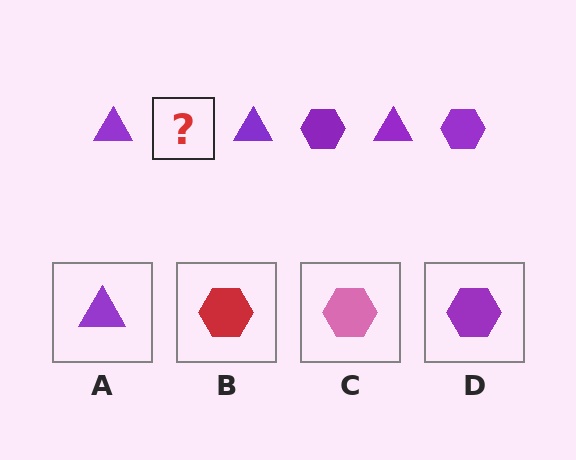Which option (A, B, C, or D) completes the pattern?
D.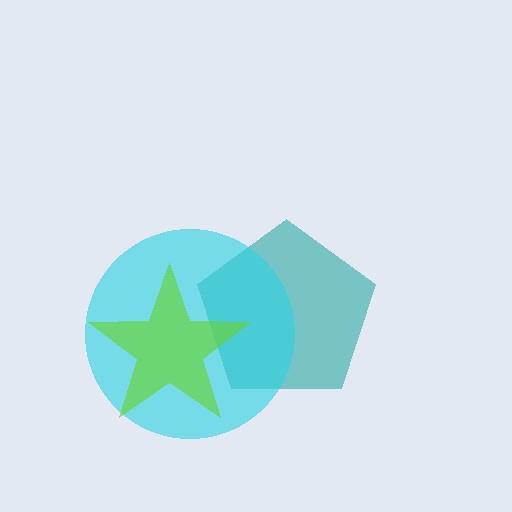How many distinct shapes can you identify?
There are 3 distinct shapes: a teal pentagon, a cyan circle, a lime star.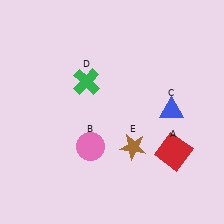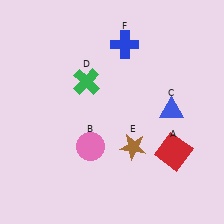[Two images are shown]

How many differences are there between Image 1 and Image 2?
There is 1 difference between the two images.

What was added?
A blue cross (F) was added in Image 2.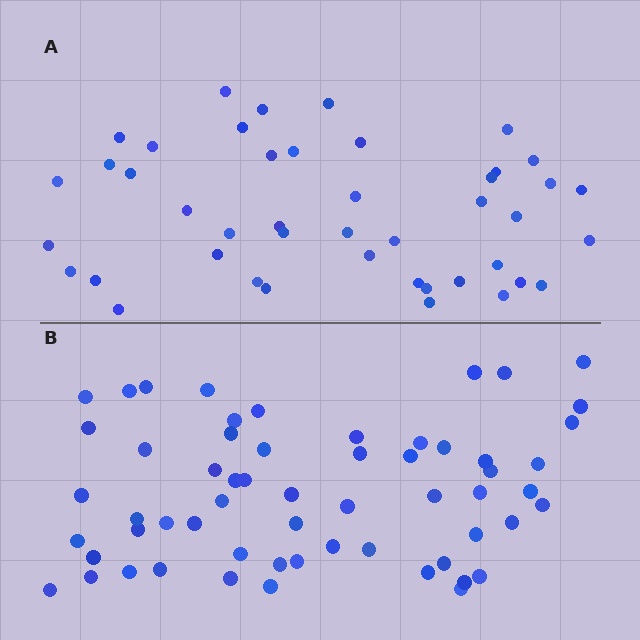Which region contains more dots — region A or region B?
Region B (the bottom region) has more dots.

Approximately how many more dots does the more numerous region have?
Region B has approximately 15 more dots than region A.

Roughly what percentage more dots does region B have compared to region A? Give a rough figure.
About 35% more.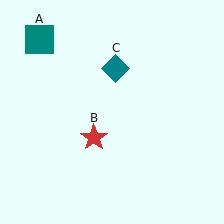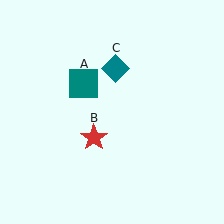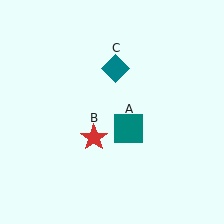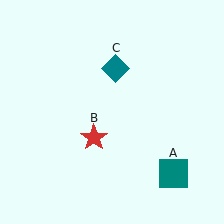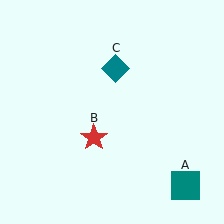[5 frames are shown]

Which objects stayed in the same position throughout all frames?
Red star (object B) and teal diamond (object C) remained stationary.